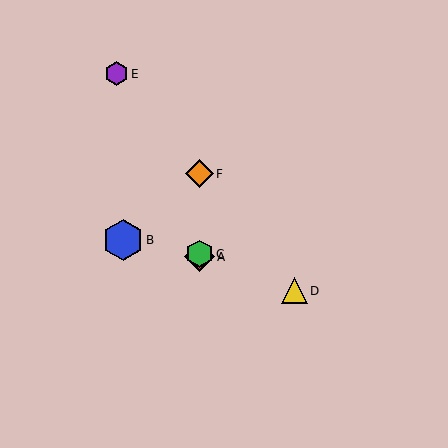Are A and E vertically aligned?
No, A is at x≈199 and E is at x≈116.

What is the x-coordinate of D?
Object D is at x≈294.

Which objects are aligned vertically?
Objects A, C, F are aligned vertically.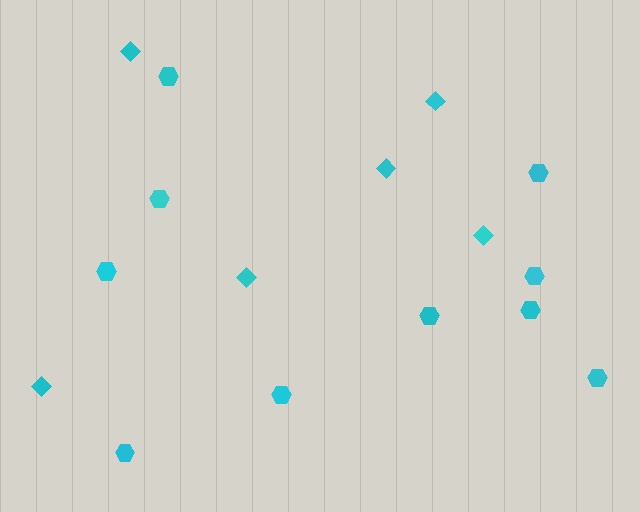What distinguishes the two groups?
There are 2 groups: one group of diamonds (6) and one group of hexagons (10).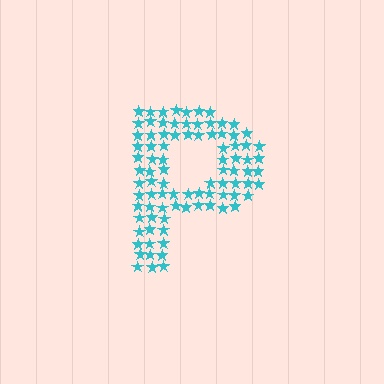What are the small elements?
The small elements are stars.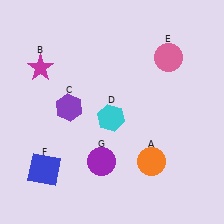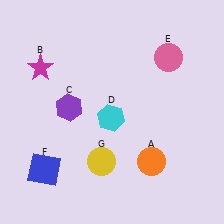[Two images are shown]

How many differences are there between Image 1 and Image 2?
There is 1 difference between the two images.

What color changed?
The circle (G) changed from purple in Image 1 to yellow in Image 2.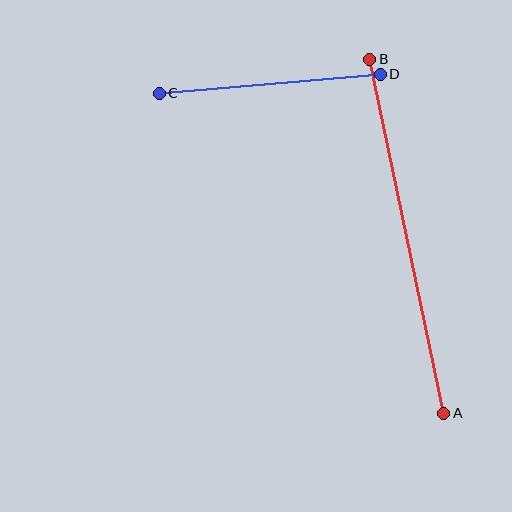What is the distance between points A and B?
The distance is approximately 361 pixels.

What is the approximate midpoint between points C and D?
The midpoint is at approximately (270, 84) pixels.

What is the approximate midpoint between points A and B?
The midpoint is at approximately (407, 236) pixels.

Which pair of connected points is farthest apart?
Points A and B are farthest apart.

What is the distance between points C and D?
The distance is approximately 222 pixels.